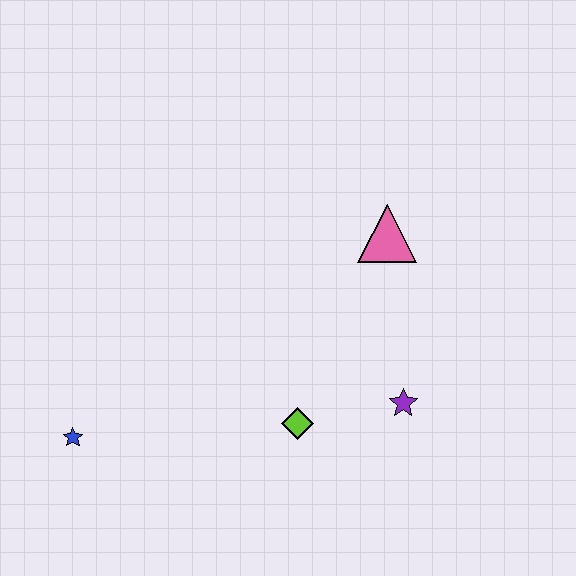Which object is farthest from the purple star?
The blue star is farthest from the purple star.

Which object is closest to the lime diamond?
The purple star is closest to the lime diamond.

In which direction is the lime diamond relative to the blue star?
The lime diamond is to the right of the blue star.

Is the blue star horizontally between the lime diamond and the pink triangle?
No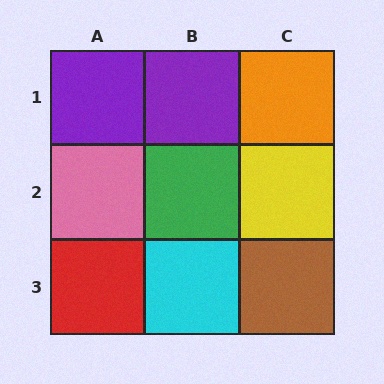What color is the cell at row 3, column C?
Brown.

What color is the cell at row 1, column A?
Purple.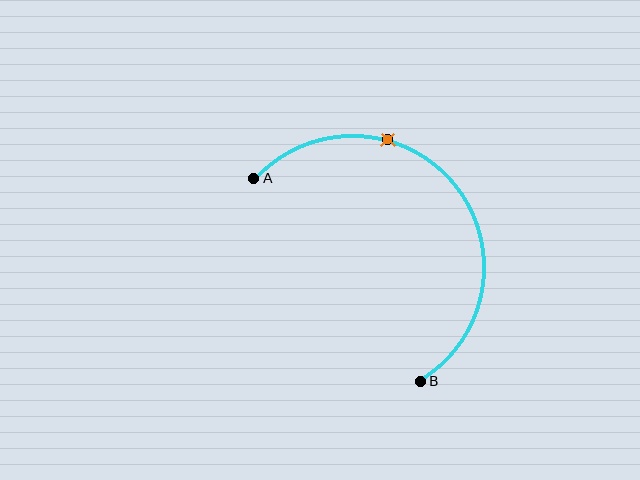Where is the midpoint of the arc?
The arc midpoint is the point on the curve farthest from the straight line joining A and B. It sits above and to the right of that line.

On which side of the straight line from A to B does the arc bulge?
The arc bulges above and to the right of the straight line connecting A and B.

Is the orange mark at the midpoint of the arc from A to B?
No. The orange mark lies on the arc but is closer to endpoint A. The arc midpoint would be at the point on the curve equidistant along the arc from both A and B.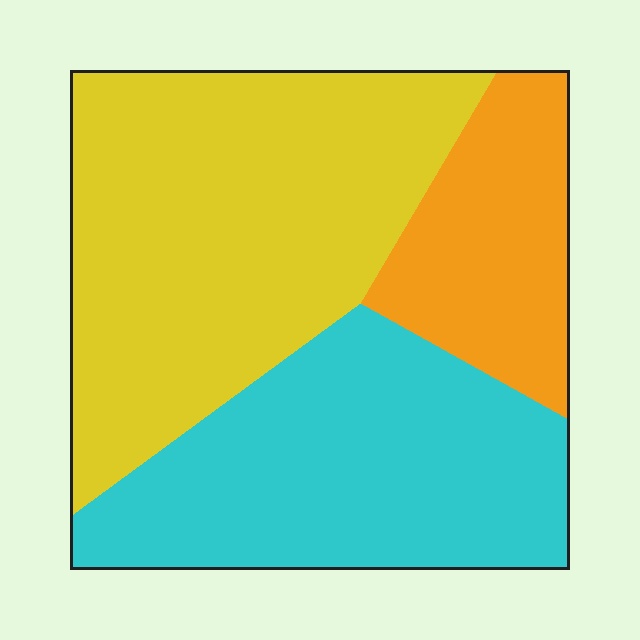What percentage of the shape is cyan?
Cyan takes up between a quarter and a half of the shape.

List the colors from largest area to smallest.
From largest to smallest: yellow, cyan, orange.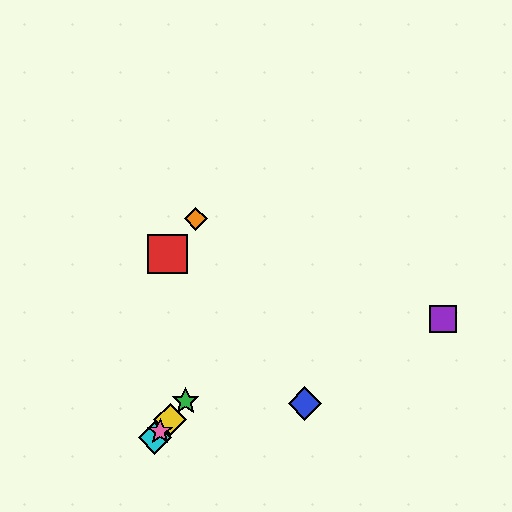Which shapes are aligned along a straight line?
The green star, the yellow diamond, the cyan diamond, the pink star are aligned along a straight line.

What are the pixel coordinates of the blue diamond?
The blue diamond is at (305, 404).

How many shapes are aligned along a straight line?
4 shapes (the green star, the yellow diamond, the cyan diamond, the pink star) are aligned along a straight line.